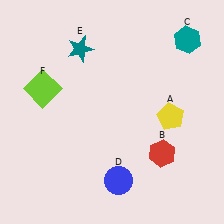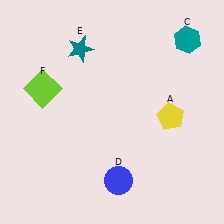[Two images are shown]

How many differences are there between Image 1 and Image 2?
There is 1 difference between the two images.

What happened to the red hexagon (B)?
The red hexagon (B) was removed in Image 2. It was in the bottom-right area of Image 1.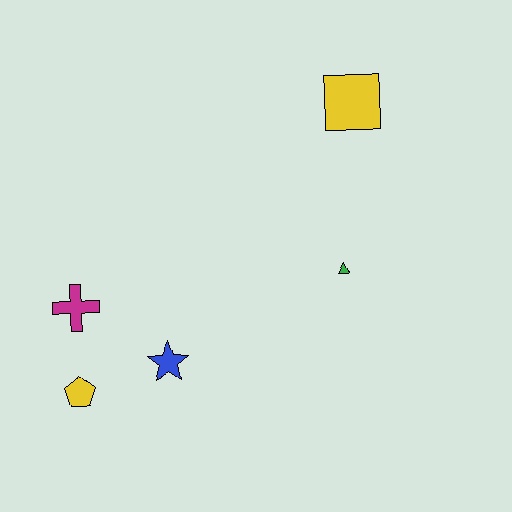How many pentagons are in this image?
There is 1 pentagon.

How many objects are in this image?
There are 5 objects.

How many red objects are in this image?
There are no red objects.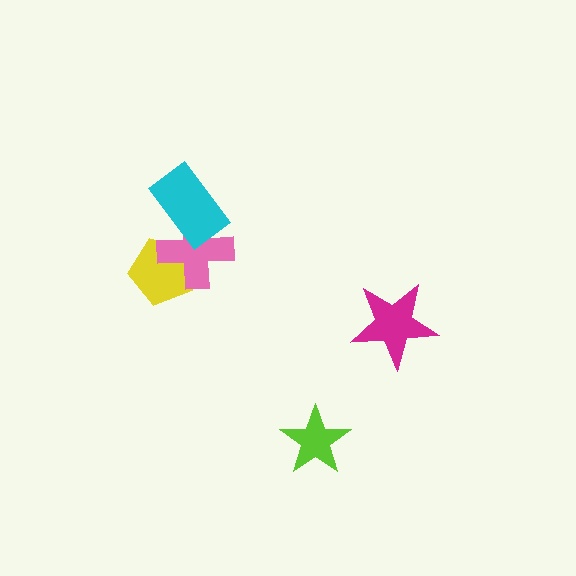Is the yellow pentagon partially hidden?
Yes, it is partially covered by another shape.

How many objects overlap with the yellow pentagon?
1 object overlaps with the yellow pentagon.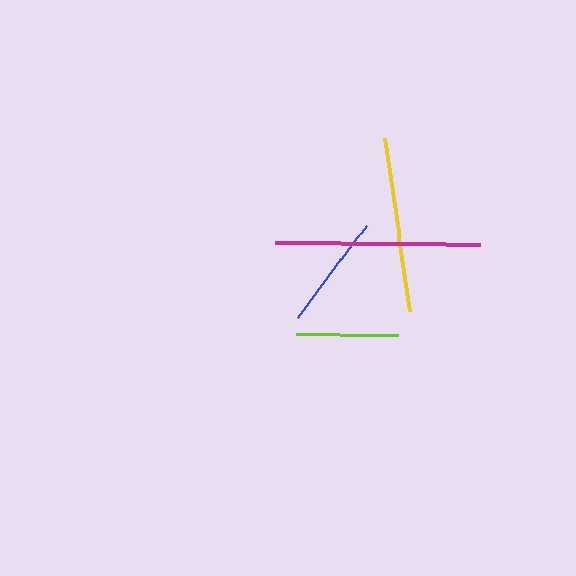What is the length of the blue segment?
The blue segment is approximately 115 pixels long.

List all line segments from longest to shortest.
From longest to shortest: magenta, yellow, blue, lime.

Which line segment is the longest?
The magenta line is the longest at approximately 205 pixels.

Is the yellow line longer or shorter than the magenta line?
The magenta line is longer than the yellow line.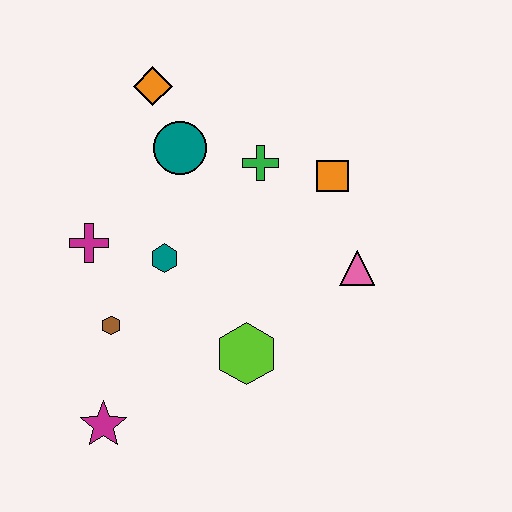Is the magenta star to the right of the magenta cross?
Yes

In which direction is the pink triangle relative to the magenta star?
The pink triangle is to the right of the magenta star.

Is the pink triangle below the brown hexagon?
No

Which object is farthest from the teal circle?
The magenta star is farthest from the teal circle.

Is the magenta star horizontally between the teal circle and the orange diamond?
No